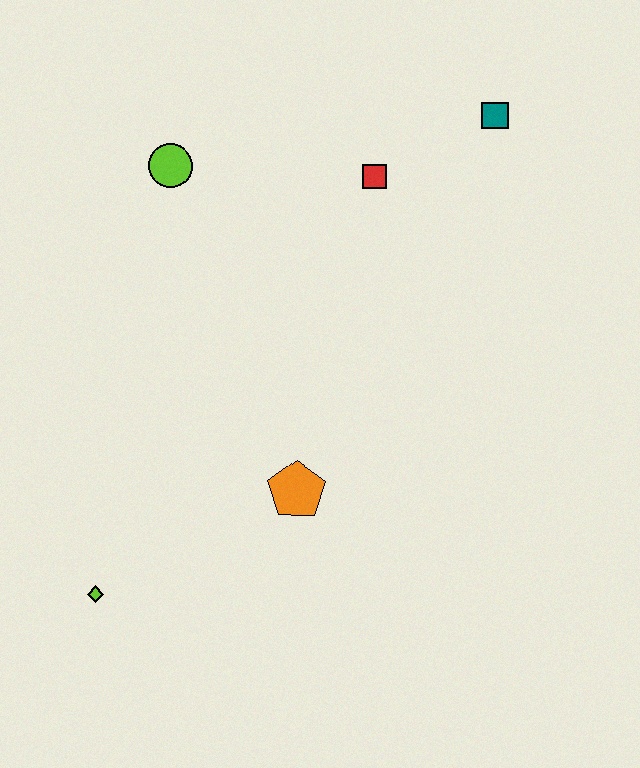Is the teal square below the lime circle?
No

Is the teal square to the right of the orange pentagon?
Yes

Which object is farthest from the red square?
The lime diamond is farthest from the red square.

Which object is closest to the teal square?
The red square is closest to the teal square.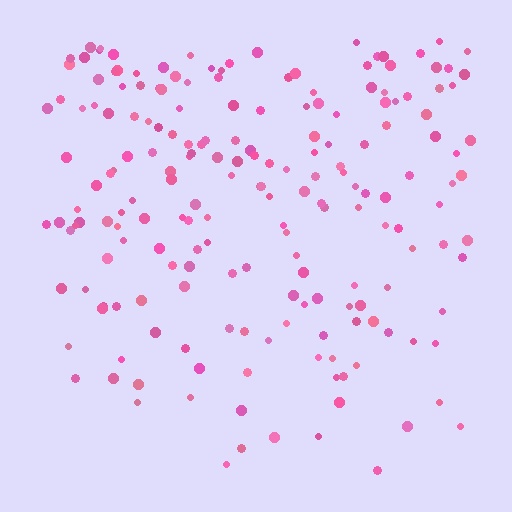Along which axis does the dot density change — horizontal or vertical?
Vertical.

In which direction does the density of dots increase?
From bottom to top, with the top side densest.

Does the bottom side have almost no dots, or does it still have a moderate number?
Still a moderate number, just noticeably fewer than the top.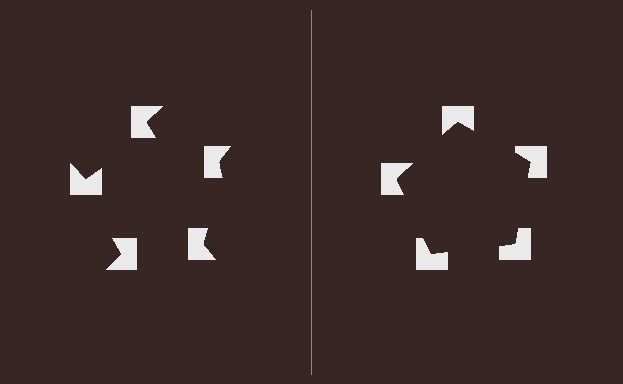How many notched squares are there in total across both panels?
10 — 5 on each side.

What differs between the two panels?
The notched squares are positioned identically on both sides; only the wedge orientations differ. On the right they align to a pentagon; on the left they are misaligned.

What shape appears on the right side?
An illusory pentagon.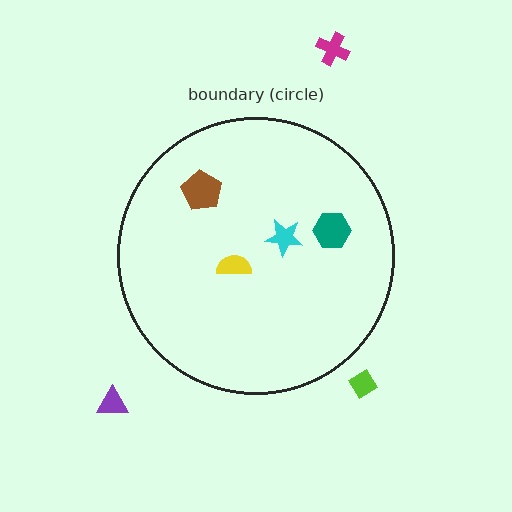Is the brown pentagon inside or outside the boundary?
Inside.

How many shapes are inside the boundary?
4 inside, 3 outside.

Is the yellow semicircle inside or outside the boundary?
Inside.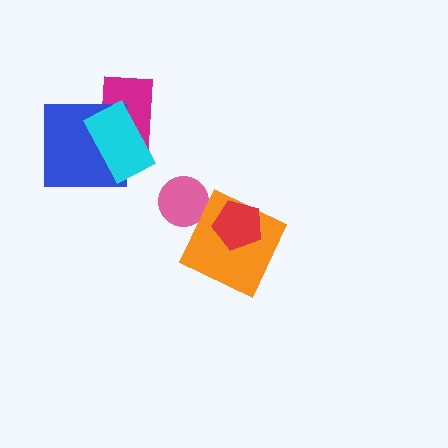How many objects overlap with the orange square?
1 object overlaps with the orange square.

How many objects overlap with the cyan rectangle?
2 objects overlap with the cyan rectangle.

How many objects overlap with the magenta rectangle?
2 objects overlap with the magenta rectangle.